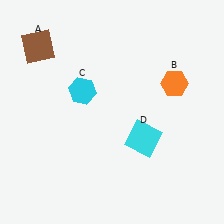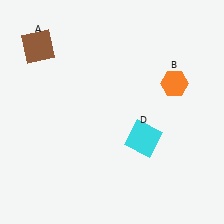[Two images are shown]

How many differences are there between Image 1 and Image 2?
There is 1 difference between the two images.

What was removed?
The cyan hexagon (C) was removed in Image 2.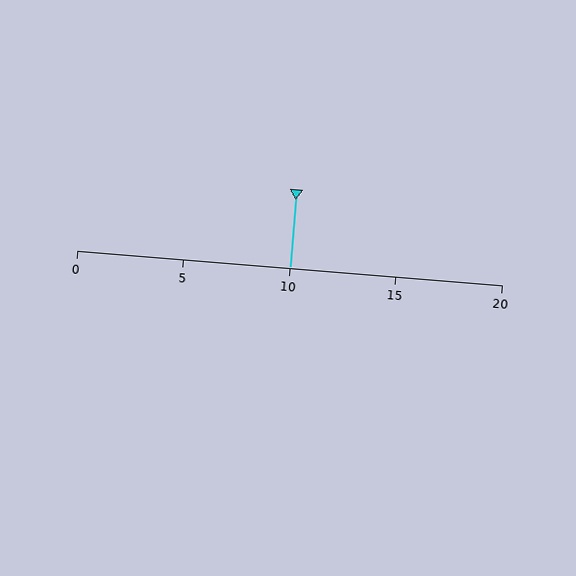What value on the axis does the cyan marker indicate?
The marker indicates approximately 10.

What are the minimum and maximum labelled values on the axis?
The axis runs from 0 to 20.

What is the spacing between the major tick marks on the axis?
The major ticks are spaced 5 apart.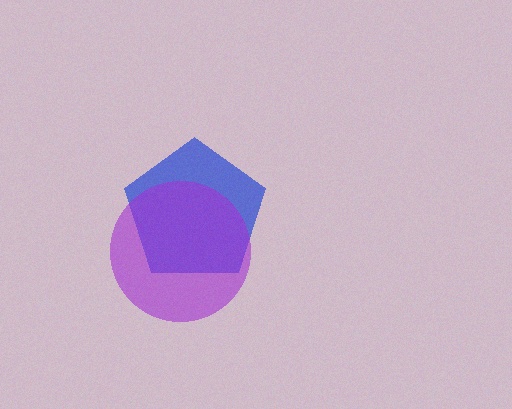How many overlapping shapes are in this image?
There are 2 overlapping shapes in the image.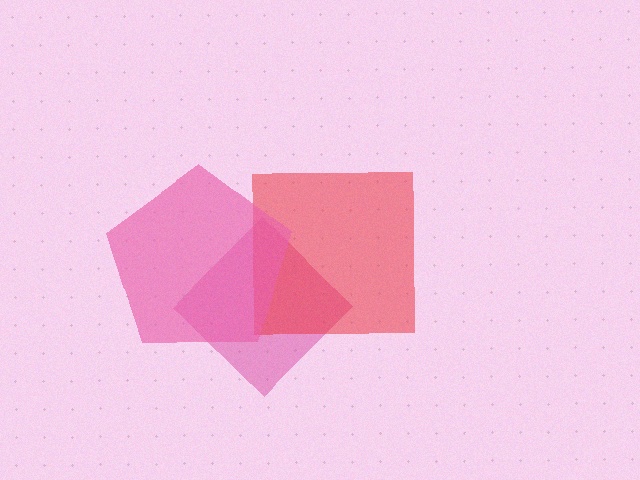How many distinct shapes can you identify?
There are 3 distinct shapes: a magenta diamond, a red square, a pink pentagon.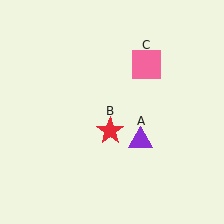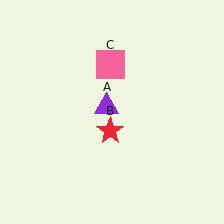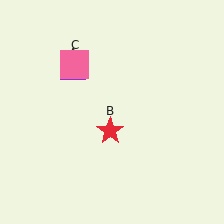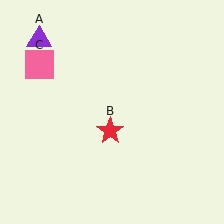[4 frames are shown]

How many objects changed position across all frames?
2 objects changed position: purple triangle (object A), pink square (object C).